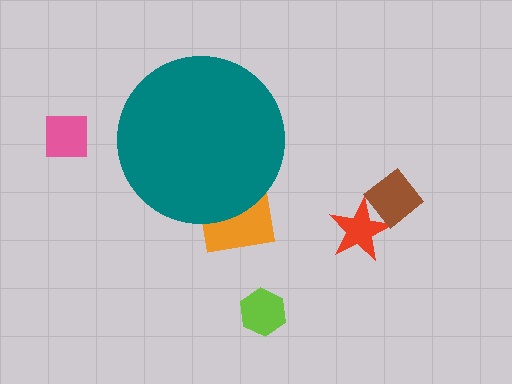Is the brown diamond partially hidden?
No, the brown diamond is fully visible.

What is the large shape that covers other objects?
A teal circle.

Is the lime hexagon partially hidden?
No, the lime hexagon is fully visible.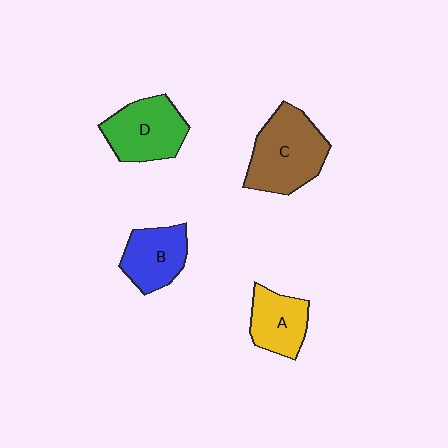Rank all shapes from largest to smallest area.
From largest to smallest: C (brown), D (green), B (blue), A (yellow).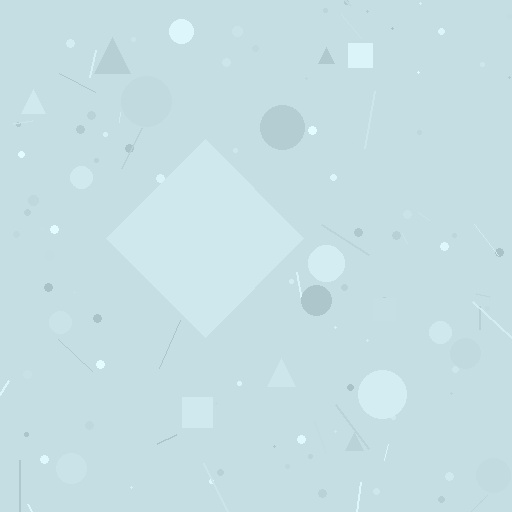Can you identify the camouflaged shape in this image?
The camouflaged shape is a diamond.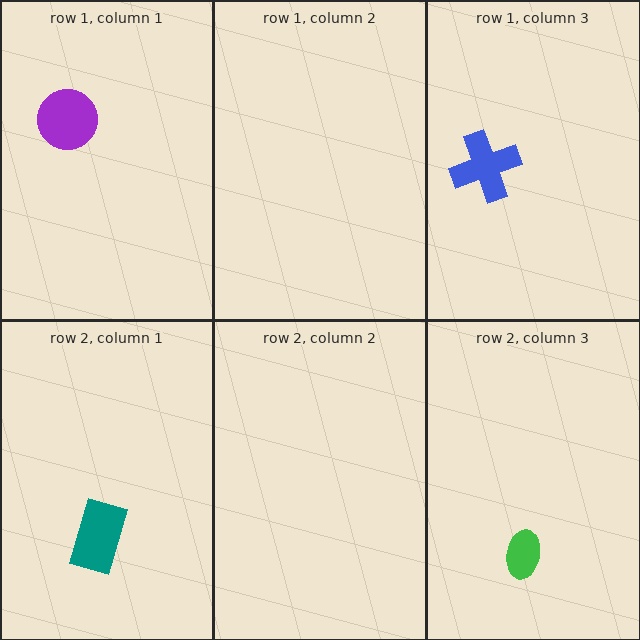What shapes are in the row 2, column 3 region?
The green ellipse.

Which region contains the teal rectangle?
The row 2, column 1 region.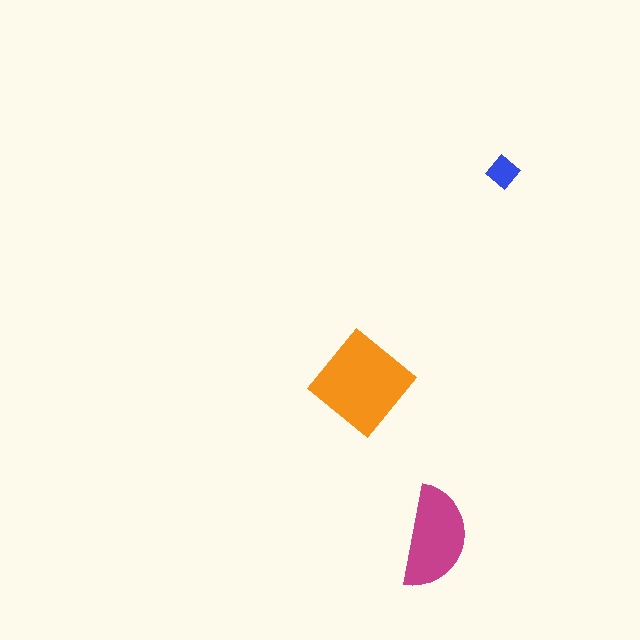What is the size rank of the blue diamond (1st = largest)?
3rd.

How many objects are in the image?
There are 3 objects in the image.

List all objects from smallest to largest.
The blue diamond, the magenta semicircle, the orange diamond.